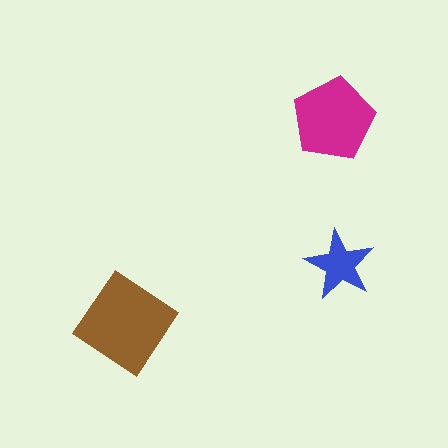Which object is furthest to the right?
The blue star is rightmost.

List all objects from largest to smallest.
The brown diamond, the magenta pentagon, the blue star.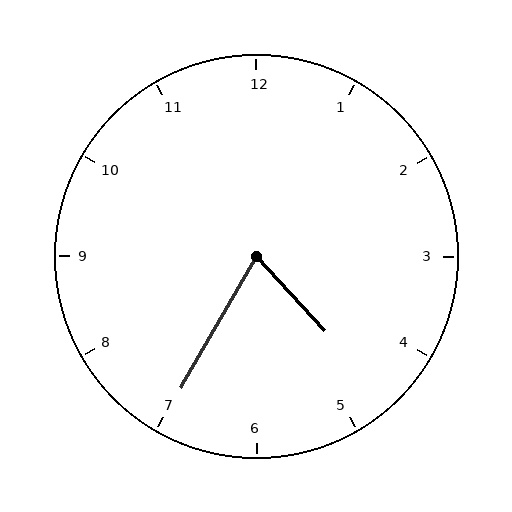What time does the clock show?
4:35.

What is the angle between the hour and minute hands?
Approximately 72 degrees.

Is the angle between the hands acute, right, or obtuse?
It is acute.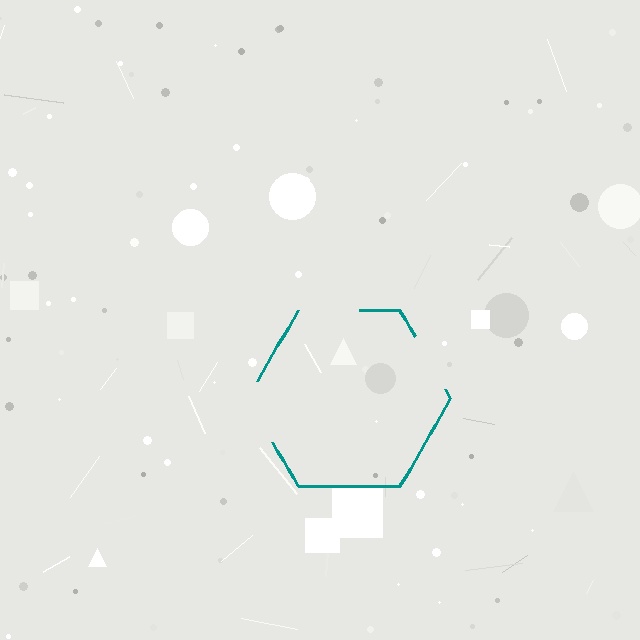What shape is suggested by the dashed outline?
The dashed outline suggests a hexagon.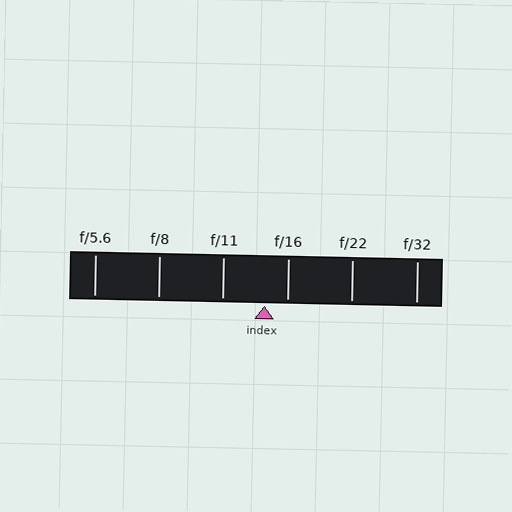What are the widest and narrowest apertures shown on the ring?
The widest aperture shown is f/5.6 and the narrowest is f/32.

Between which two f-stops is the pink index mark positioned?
The index mark is between f/11 and f/16.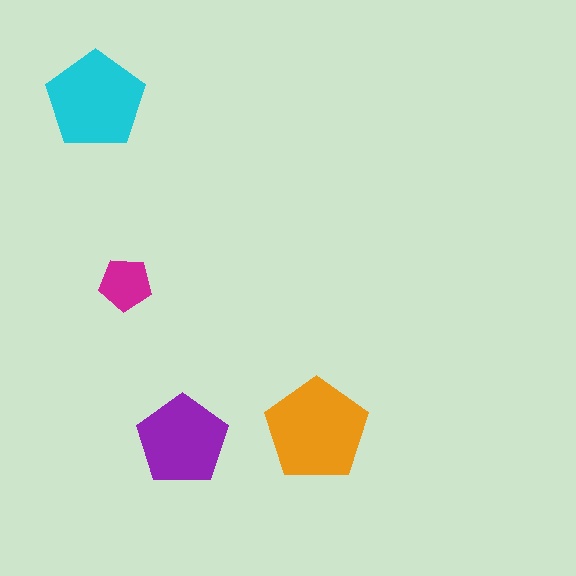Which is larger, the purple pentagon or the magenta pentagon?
The purple one.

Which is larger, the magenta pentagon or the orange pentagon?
The orange one.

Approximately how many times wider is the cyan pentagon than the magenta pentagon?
About 2 times wider.